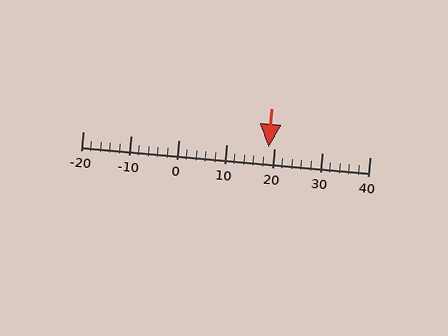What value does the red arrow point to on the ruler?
The red arrow points to approximately 19.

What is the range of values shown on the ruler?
The ruler shows values from -20 to 40.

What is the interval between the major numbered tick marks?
The major tick marks are spaced 10 units apart.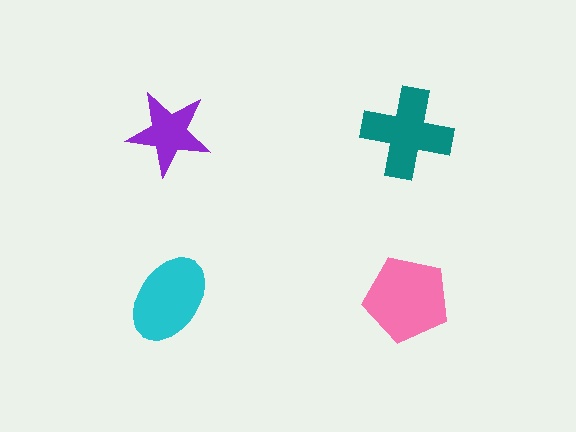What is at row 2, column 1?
A cyan ellipse.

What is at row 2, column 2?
A pink pentagon.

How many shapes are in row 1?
2 shapes.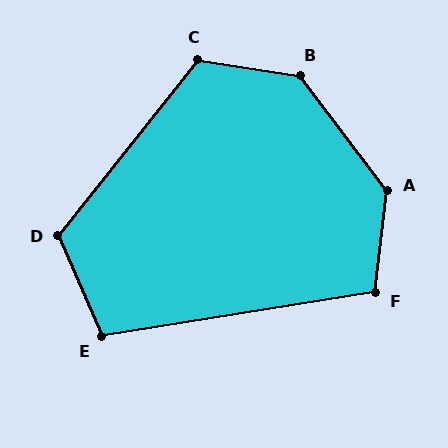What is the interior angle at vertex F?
Approximately 106 degrees (obtuse).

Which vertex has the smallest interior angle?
E, at approximately 104 degrees.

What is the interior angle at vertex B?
Approximately 136 degrees (obtuse).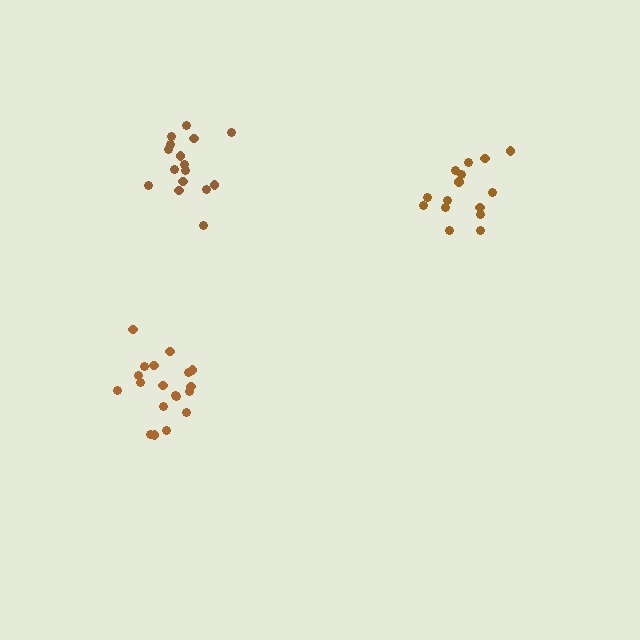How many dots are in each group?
Group 1: 15 dots, Group 2: 16 dots, Group 3: 19 dots (50 total).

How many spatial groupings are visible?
There are 3 spatial groupings.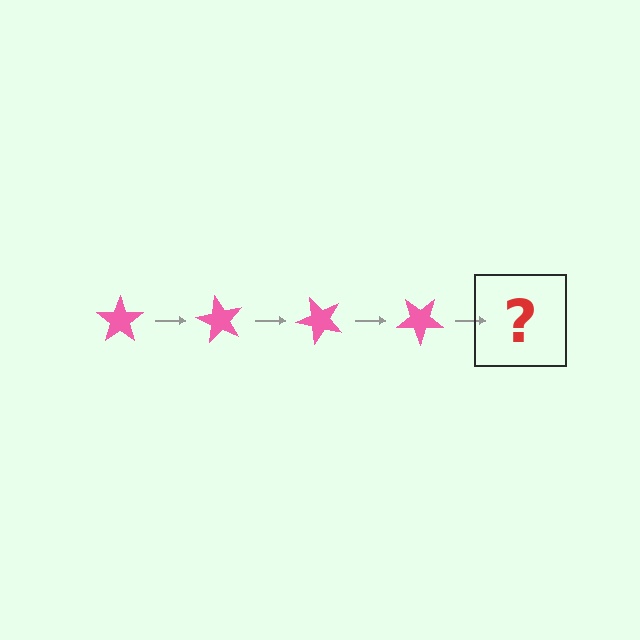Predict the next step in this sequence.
The next step is a pink star rotated 240 degrees.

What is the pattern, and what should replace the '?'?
The pattern is that the star rotates 60 degrees each step. The '?' should be a pink star rotated 240 degrees.